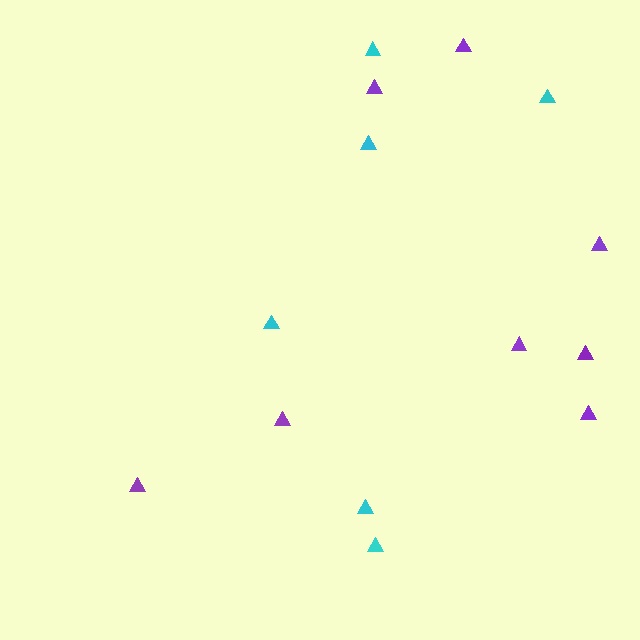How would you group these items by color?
There are 2 groups: one group of purple triangles (8) and one group of cyan triangles (6).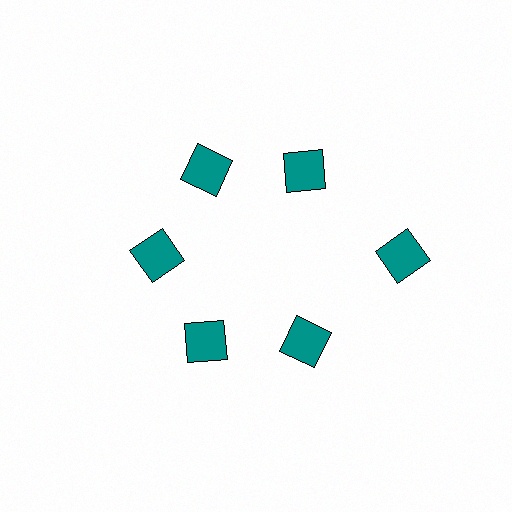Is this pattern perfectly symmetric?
No. The 6 teal squares are arranged in a ring, but one element near the 3 o'clock position is pushed outward from the center, breaking the 6-fold rotational symmetry.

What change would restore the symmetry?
The symmetry would be restored by moving it inward, back onto the ring so that all 6 squares sit at equal angles and equal distance from the center.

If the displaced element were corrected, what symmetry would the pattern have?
It would have 6-fold rotational symmetry — the pattern would map onto itself every 60 degrees.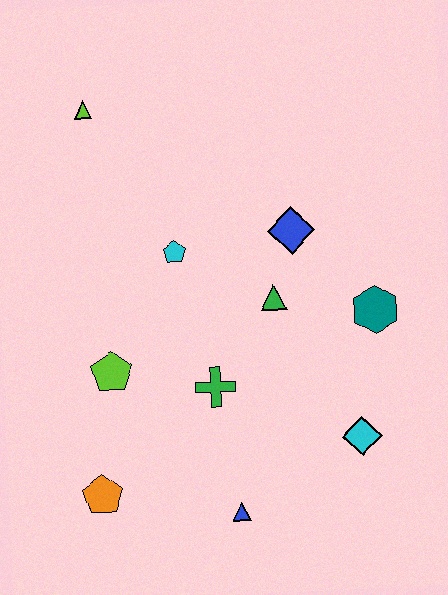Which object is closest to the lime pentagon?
The green cross is closest to the lime pentagon.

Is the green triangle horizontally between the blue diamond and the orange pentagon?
Yes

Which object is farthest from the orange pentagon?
The lime triangle is farthest from the orange pentagon.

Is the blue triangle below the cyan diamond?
Yes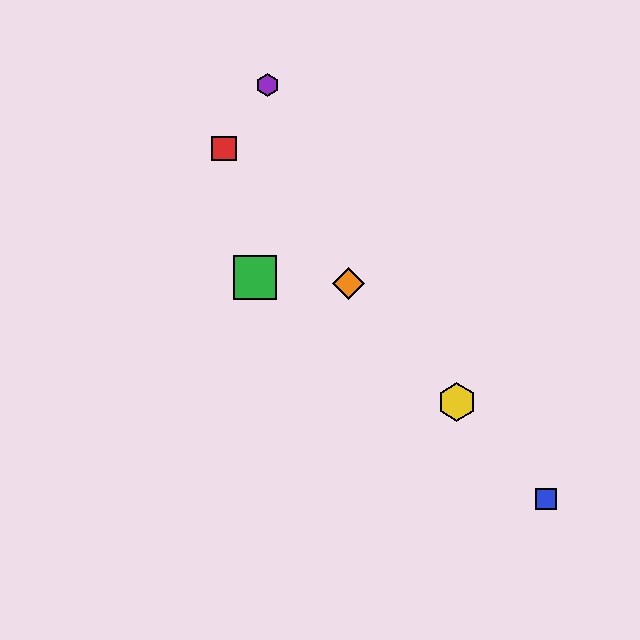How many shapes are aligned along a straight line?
4 shapes (the red square, the blue square, the yellow hexagon, the orange diamond) are aligned along a straight line.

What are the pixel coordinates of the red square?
The red square is at (224, 148).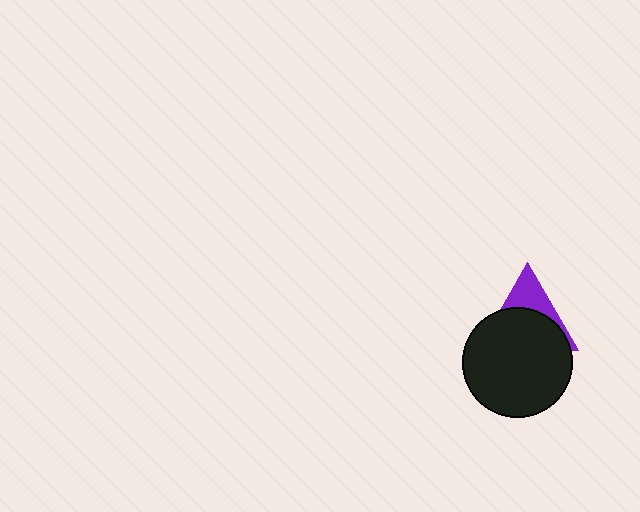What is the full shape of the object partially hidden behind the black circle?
The partially hidden object is a purple triangle.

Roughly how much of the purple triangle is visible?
A small part of it is visible (roughly 34%).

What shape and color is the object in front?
The object in front is a black circle.